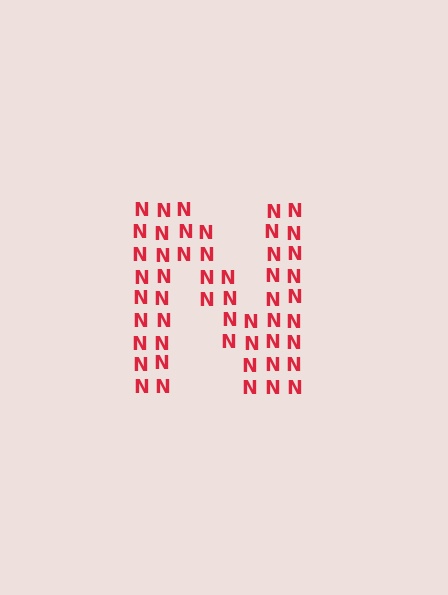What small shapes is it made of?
It is made of small letter N's.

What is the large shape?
The large shape is the letter N.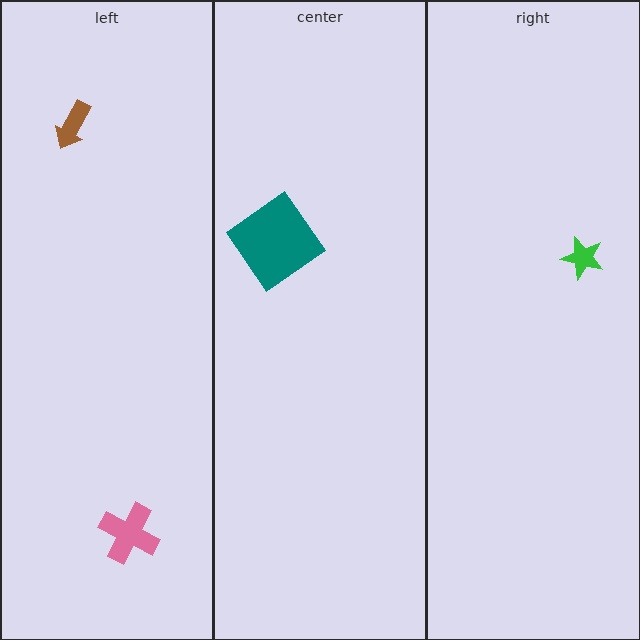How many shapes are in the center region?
1.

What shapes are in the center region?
The teal diamond.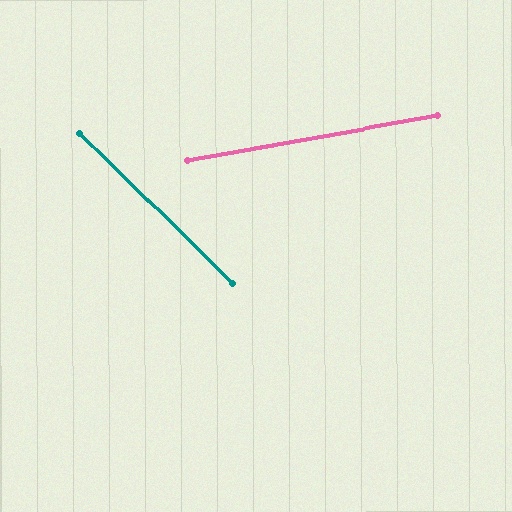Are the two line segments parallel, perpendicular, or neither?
Neither parallel nor perpendicular — they differ by about 55°.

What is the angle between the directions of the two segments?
Approximately 55 degrees.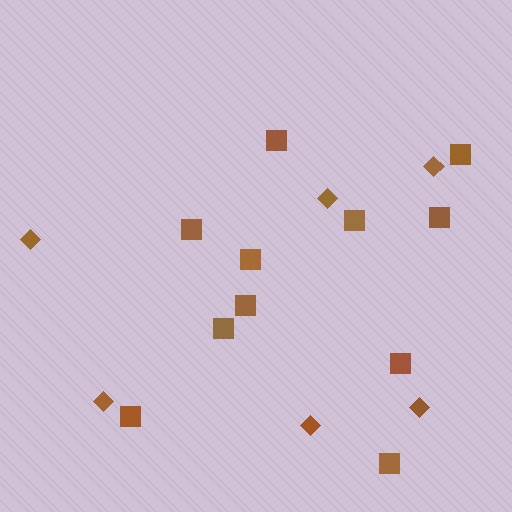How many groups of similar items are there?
There are 2 groups: one group of squares (11) and one group of diamonds (6).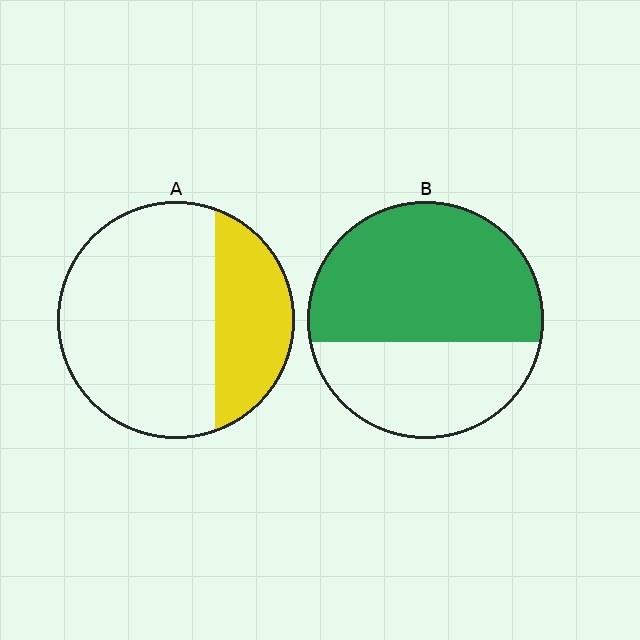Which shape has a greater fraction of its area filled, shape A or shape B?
Shape B.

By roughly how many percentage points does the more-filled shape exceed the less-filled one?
By roughly 30 percentage points (B over A).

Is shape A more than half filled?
No.